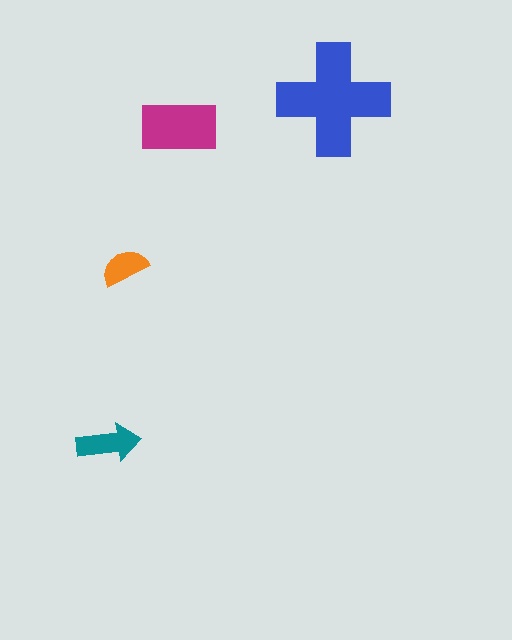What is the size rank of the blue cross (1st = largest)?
1st.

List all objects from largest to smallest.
The blue cross, the magenta rectangle, the teal arrow, the orange semicircle.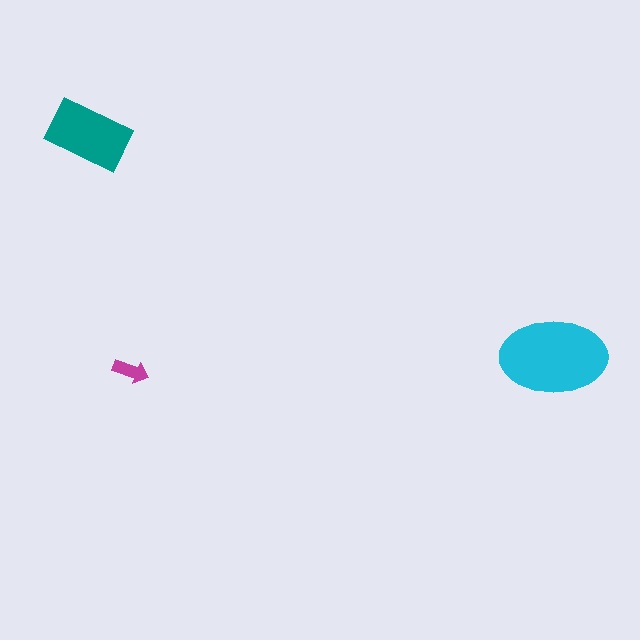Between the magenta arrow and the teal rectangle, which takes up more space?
The teal rectangle.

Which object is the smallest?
The magenta arrow.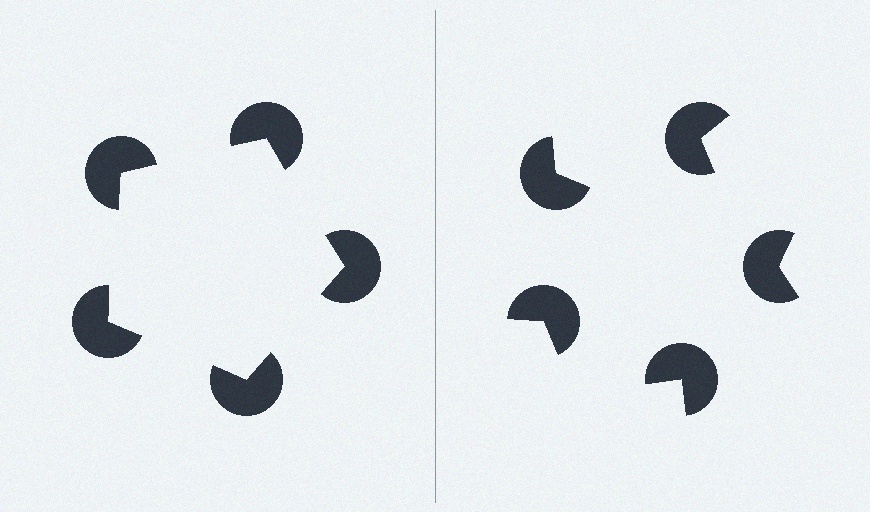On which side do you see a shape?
An illusory pentagon appears on the left side. On the right side the wedge cuts are rotated, so no coherent shape forms.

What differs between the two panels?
The pac-man discs are positioned identically on both sides; only the wedge orientations differ. On the left they align to a pentagon; on the right they are misaligned.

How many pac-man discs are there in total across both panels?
10 — 5 on each side.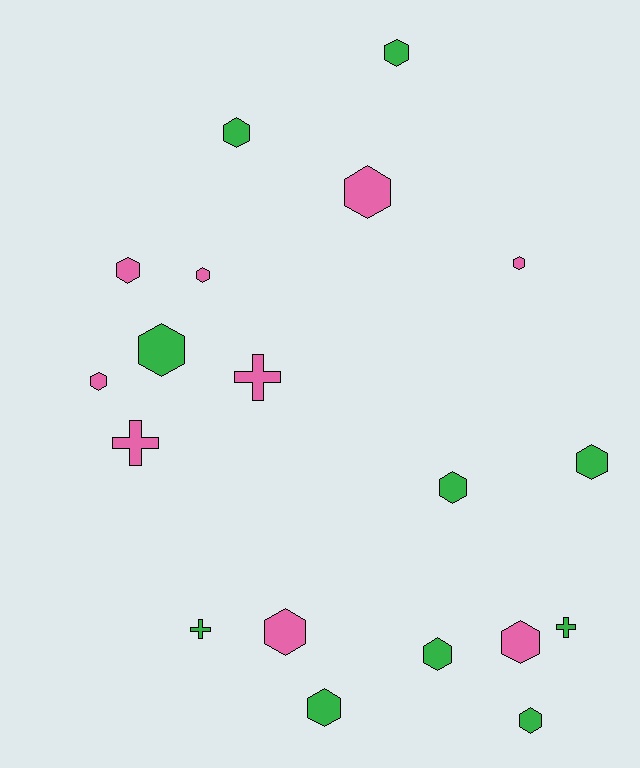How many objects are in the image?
There are 19 objects.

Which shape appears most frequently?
Hexagon, with 15 objects.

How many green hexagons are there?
There are 8 green hexagons.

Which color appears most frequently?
Green, with 10 objects.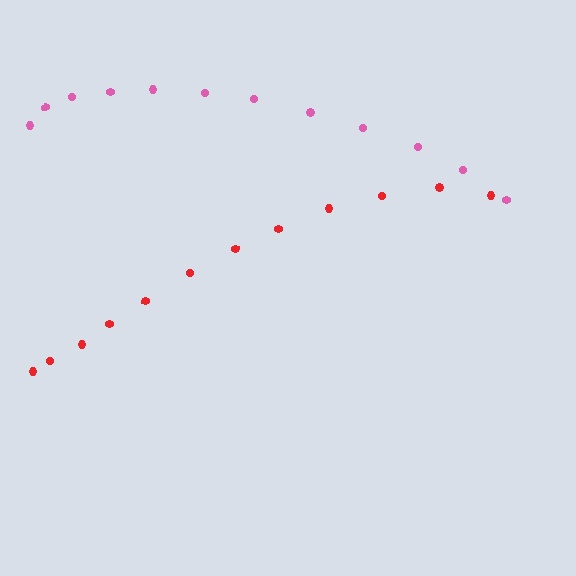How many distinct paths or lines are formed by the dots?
There are 2 distinct paths.